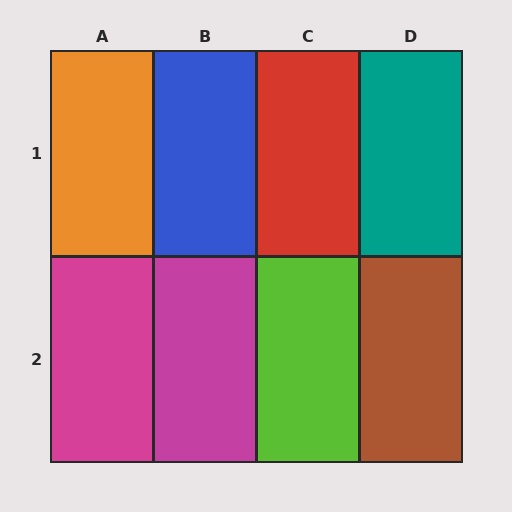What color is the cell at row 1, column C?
Red.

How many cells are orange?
1 cell is orange.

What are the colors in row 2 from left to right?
Magenta, magenta, lime, brown.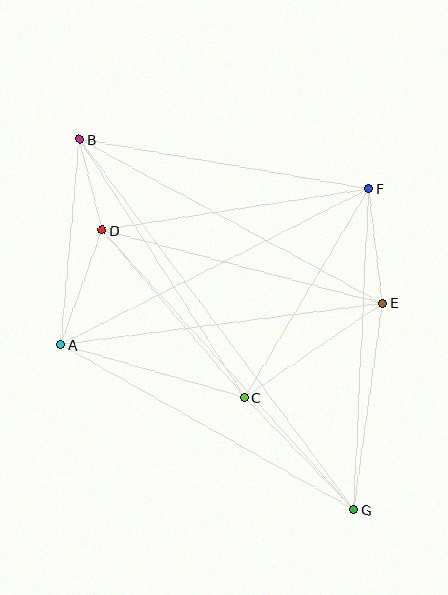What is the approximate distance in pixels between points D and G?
The distance between D and G is approximately 376 pixels.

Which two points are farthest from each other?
Points B and G are farthest from each other.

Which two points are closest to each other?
Points B and D are closest to each other.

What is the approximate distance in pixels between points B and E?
The distance between B and E is approximately 345 pixels.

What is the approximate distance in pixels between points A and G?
The distance between A and G is approximately 336 pixels.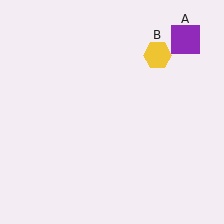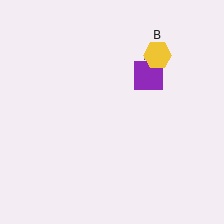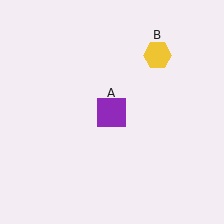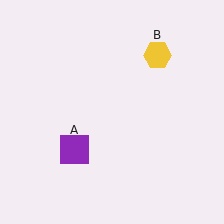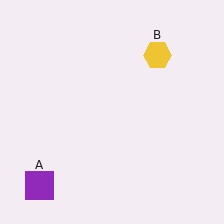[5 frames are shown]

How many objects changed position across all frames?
1 object changed position: purple square (object A).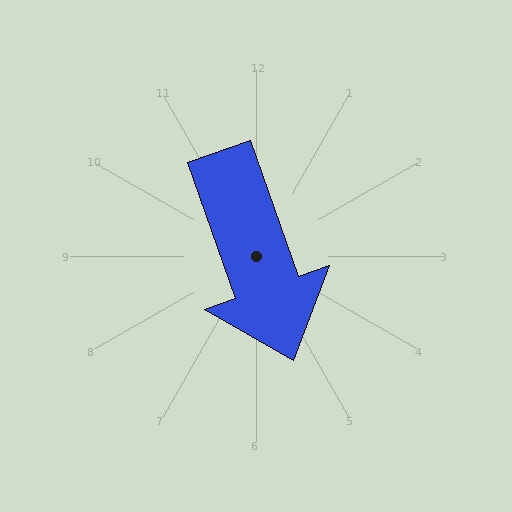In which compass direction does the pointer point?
South.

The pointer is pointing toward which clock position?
Roughly 5 o'clock.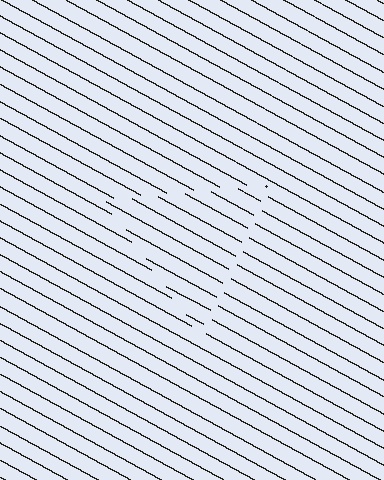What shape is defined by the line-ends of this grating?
An illusory triangle. The interior of the shape contains the same grating, shifted by half a period — the contour is defined by the phase discontinuity where line-ends from the inner and outer gratings abut.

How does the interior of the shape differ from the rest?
The interior of the shape contains the same grating, shifted by half a period — the contour is defined by the phase discontinuity where line-ends from the inner and outer gratings abut.